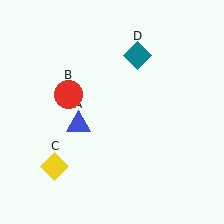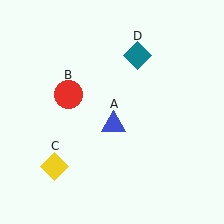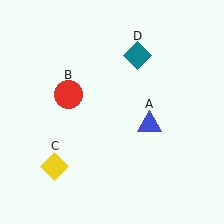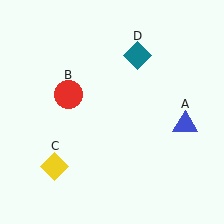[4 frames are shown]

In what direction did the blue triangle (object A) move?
The blue triangle (object A) moved right.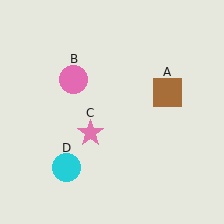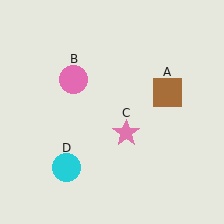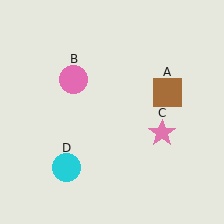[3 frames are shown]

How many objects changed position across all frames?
1 object changed position: pink star (object C).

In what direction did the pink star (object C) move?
The pink star (object C) moved right.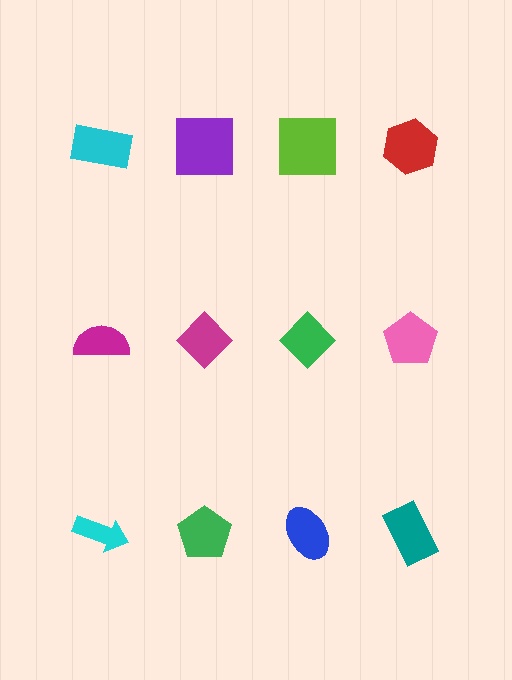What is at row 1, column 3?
A lime square.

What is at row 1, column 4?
A red hexagon.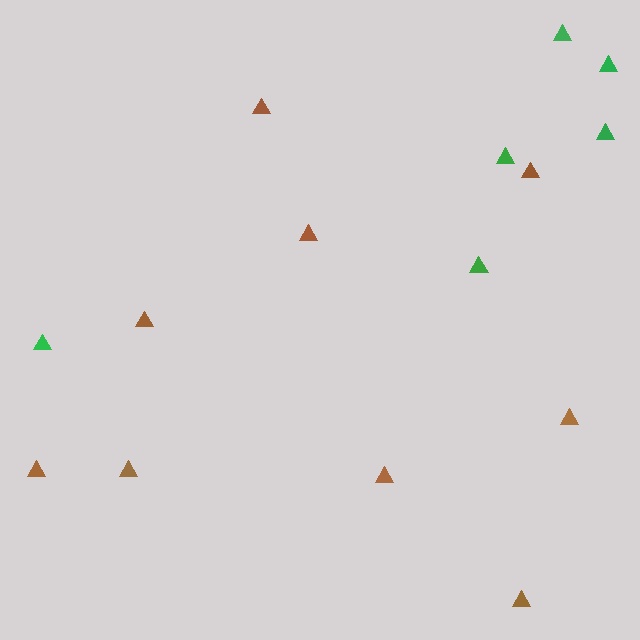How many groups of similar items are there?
There are 2 groups: one group of brown triangles (9) and one group of green triangles (6).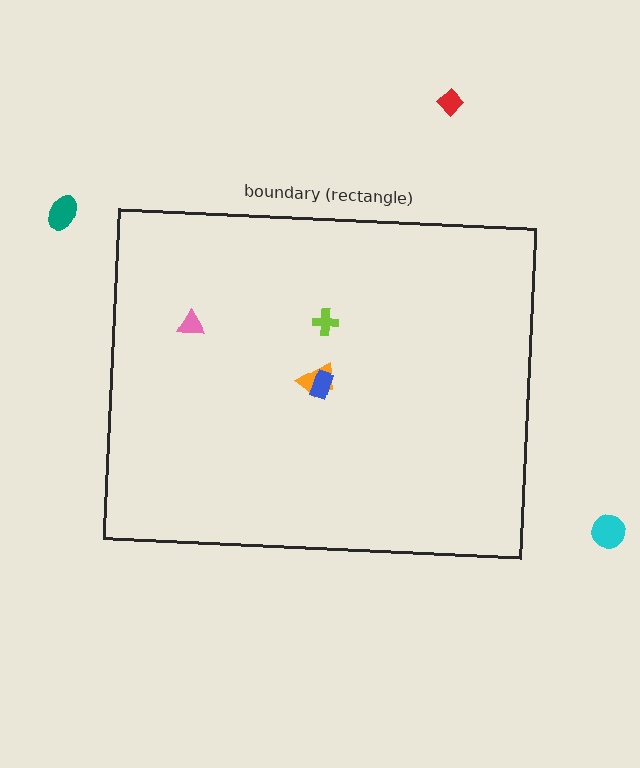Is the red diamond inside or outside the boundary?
Outside.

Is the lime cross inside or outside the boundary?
Inside.